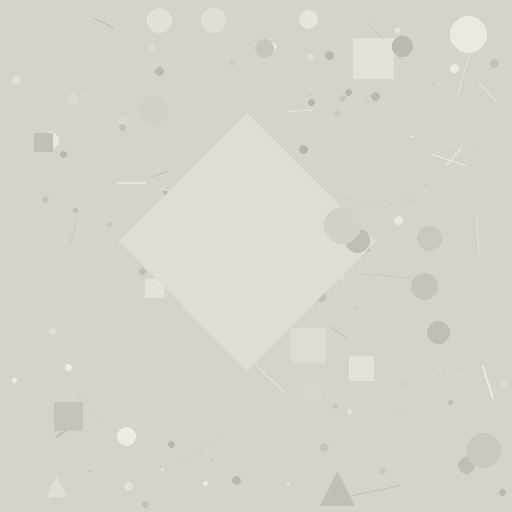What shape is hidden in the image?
A diamond is hidden in the image.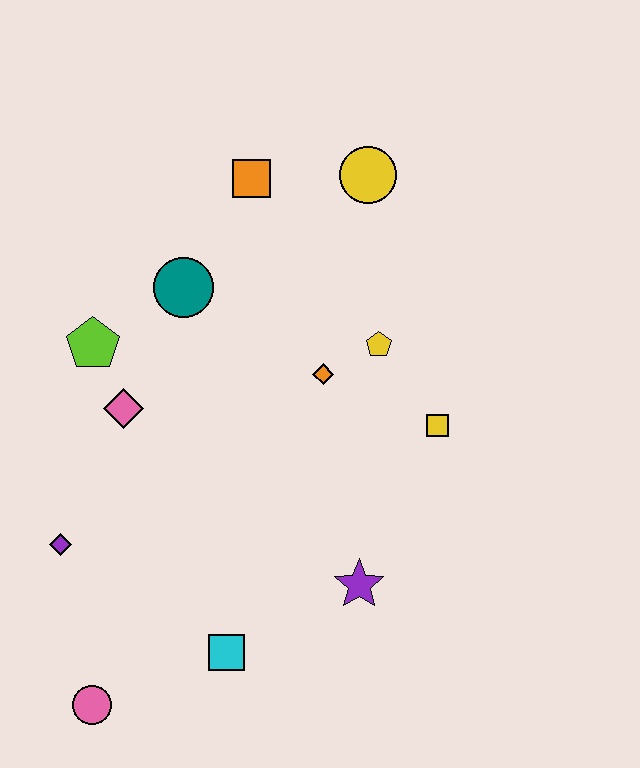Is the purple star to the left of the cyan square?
No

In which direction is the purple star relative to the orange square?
The purple star is below the orange square.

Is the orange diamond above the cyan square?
Yes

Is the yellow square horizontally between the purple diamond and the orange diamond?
No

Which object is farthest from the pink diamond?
The yellow circle is farthest from the pink diamond.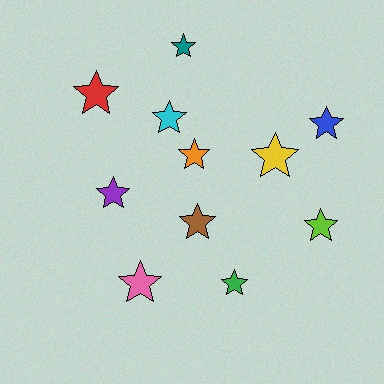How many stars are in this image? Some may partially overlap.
There are 11 stars.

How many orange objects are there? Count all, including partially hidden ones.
There is 1 orange object.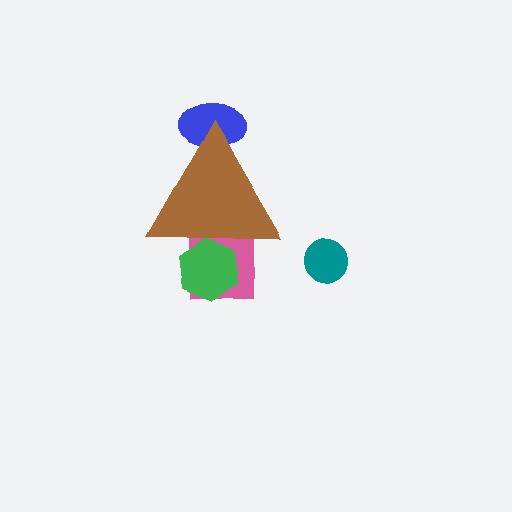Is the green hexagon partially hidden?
Yes, the green hexagon is partially hidden behind the brown triangle.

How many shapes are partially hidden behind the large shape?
3 shapes are partially hidden.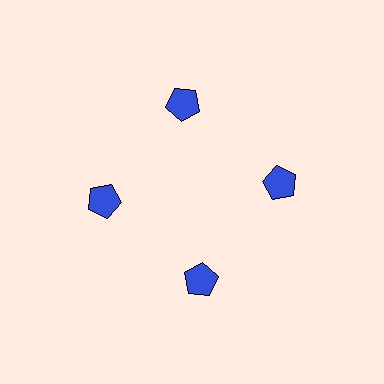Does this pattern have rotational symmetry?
Yes, this pattern has 4-fold rotational symmetry. It looks the same after rotating 90 degrees around the center.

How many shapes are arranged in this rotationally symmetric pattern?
There are 4 shapes, arranged in 4 groups of 1.